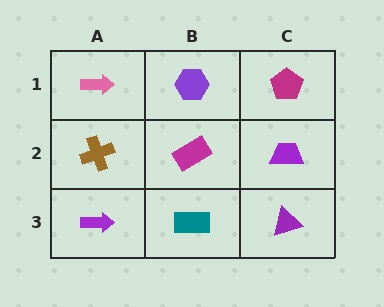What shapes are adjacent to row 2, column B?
A purple hexagon (row 1, column B), a teal rectangle (row 3, column B), a brown cross (row 2, column A), a purple trapezoid (row 2, column C).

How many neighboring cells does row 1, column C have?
2.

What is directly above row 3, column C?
A purple trapezoid.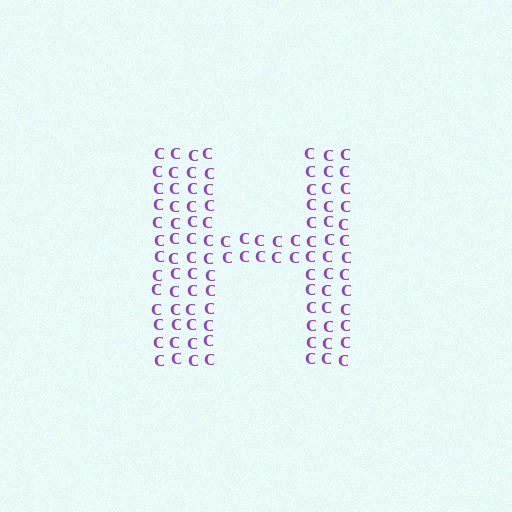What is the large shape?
The large shape is the letter H.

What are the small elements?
The small elements are letter C's.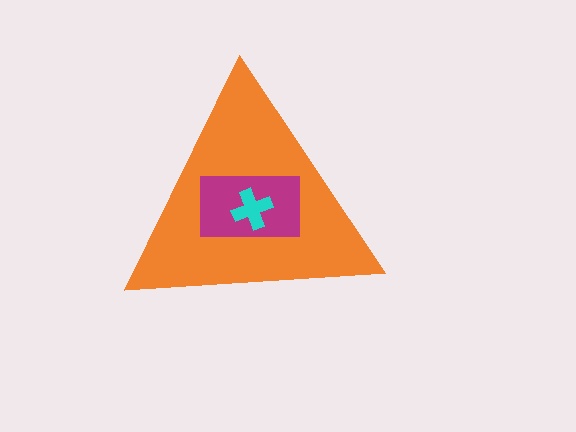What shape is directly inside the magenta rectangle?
The cyan cross.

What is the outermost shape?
The orange triangle.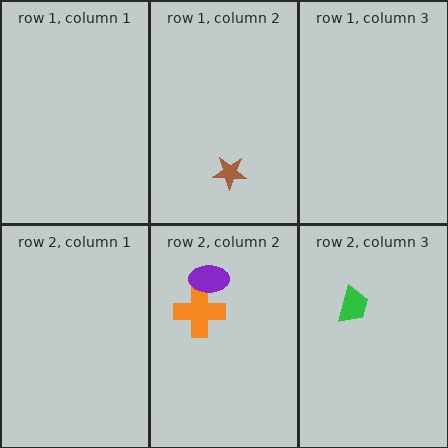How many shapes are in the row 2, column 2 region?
2.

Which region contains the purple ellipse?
The row 2, column 2 region.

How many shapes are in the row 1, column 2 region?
1.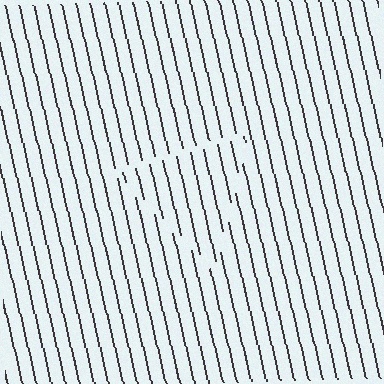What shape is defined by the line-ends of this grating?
An illusory triangle. The interior of the shape contains the same grating, shifted by half a period — the contour is defined by the phase discontinuity where line-ends from the inner and outer gratings abut.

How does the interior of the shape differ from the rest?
The interior of the shape contains the same grating, shifted by half a period — the contour is defined by the phase discontinuity where line-ends from the inner and outer gratings abut.